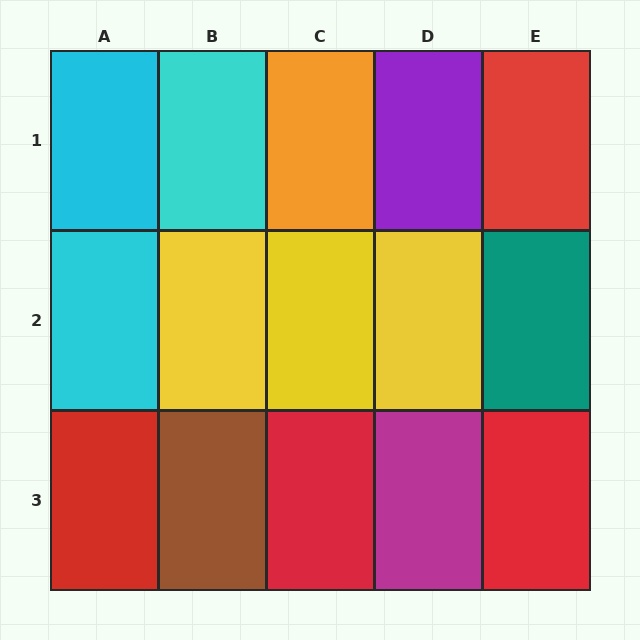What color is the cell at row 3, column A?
Red.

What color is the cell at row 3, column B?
Brown.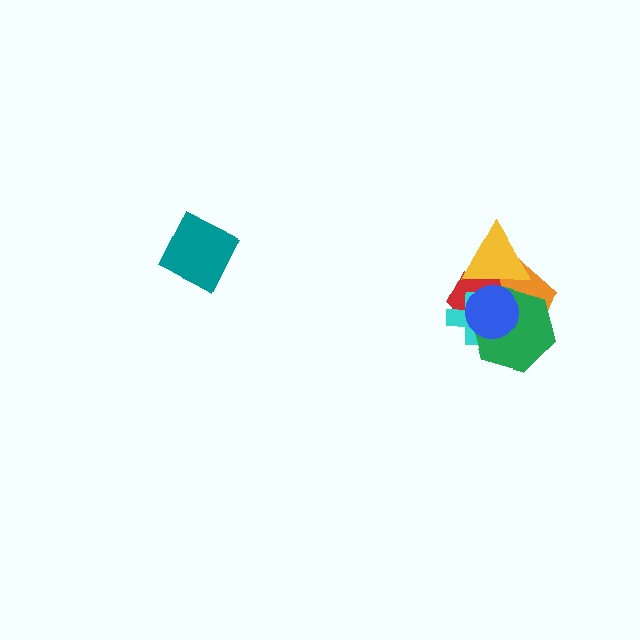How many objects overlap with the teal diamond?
0 objects overlap with the teal diamond.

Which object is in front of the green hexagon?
The blue circle is in front of the green hexagon.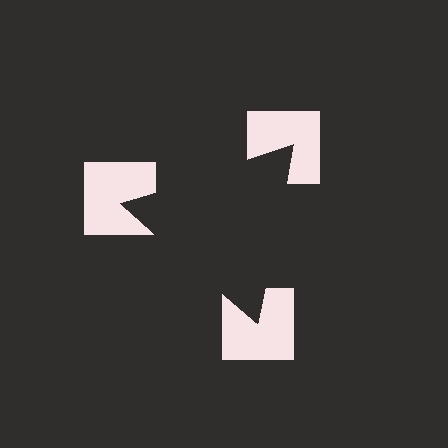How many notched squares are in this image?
There are 3 — one at each vertex of the illusory triangle.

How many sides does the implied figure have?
3 sides.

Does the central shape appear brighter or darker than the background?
It typically appears slightly darker than the background, even though no actual brightness change is drawn.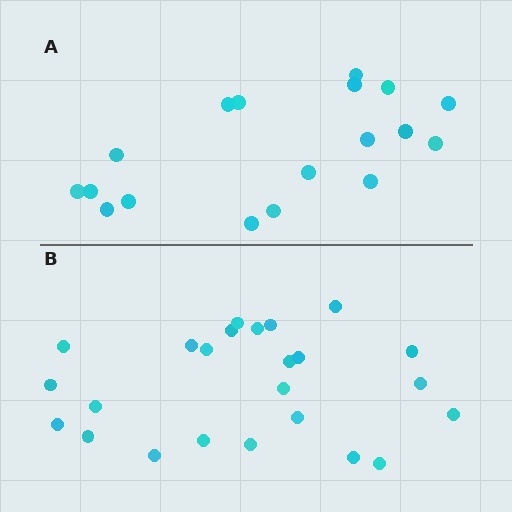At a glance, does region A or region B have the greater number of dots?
Region B (the bottom region) has more dots.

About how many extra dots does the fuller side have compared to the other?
Region B has about 6 more dots than region A.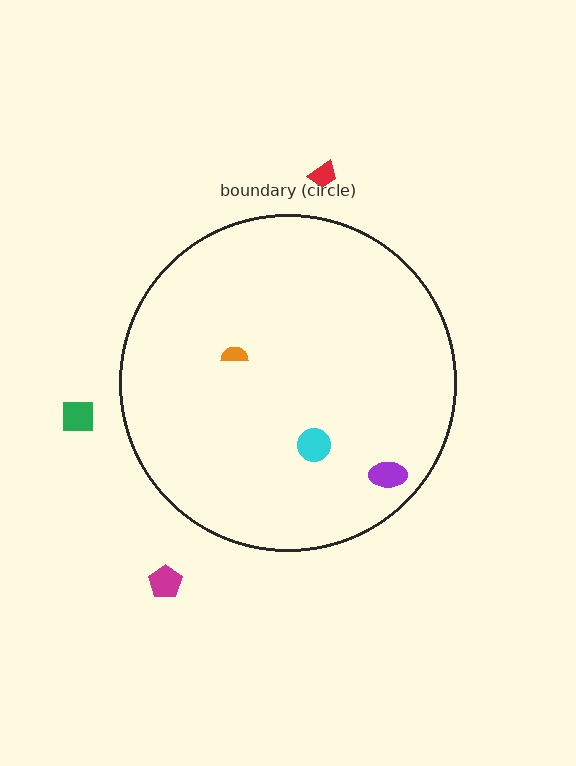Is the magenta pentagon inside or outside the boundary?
Outside.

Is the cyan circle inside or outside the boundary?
Inside.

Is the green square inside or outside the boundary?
Outside.